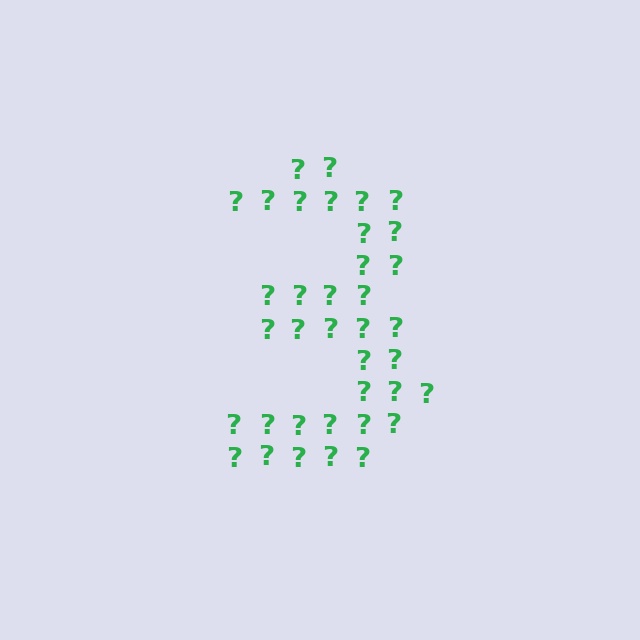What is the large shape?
The large shape is the digit 3.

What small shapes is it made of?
It is made of small question marks.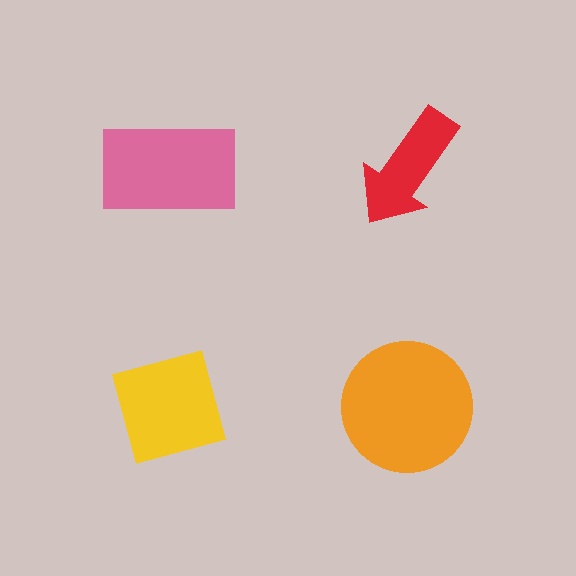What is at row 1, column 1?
A pink rectangle.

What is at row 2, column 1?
A yellow diamond.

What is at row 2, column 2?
An orange circle.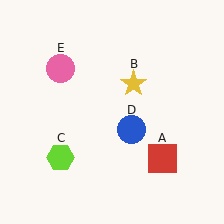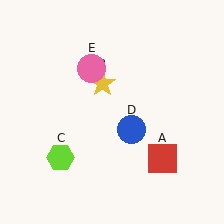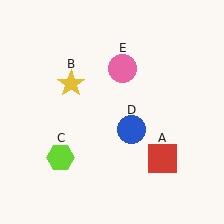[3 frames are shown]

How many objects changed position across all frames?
2 objects changed position: yellow star (object B), pink circle (object E).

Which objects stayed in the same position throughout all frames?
Red square (object A) and lime hexagon (object C) and blue circle (object D) remained stationary.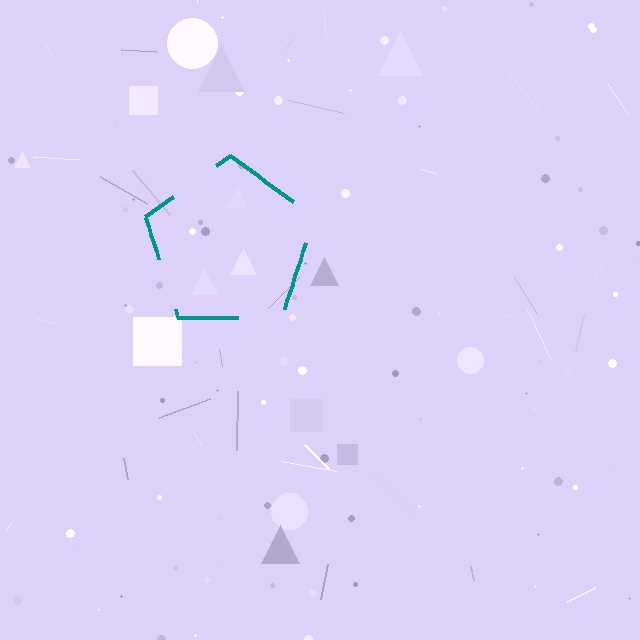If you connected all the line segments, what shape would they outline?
They would outline a pentagon.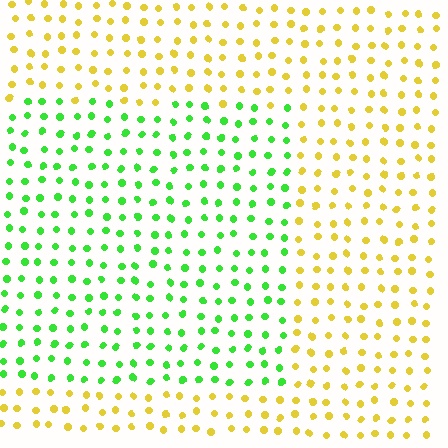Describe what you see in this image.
The image is filled with small yellow elements in a uniform arrangement. A rectangle-shaped region is visible where the elements are tinted to a slightly different hue, forming a subtle color boundary.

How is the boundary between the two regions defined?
The boundary is defined purely by a slight shift in hue (about 68 degrees). Spacing, size, and orientation are identical on both sides.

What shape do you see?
I see a rectangle.